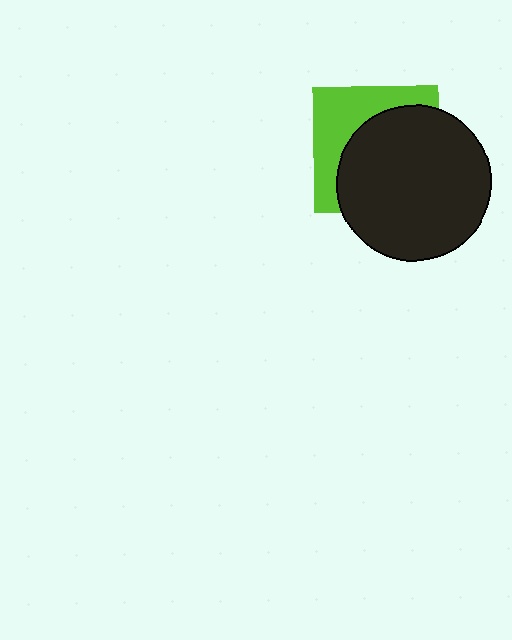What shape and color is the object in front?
The object in front is a black circle.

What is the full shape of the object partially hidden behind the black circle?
The partially hidden object is a lime square.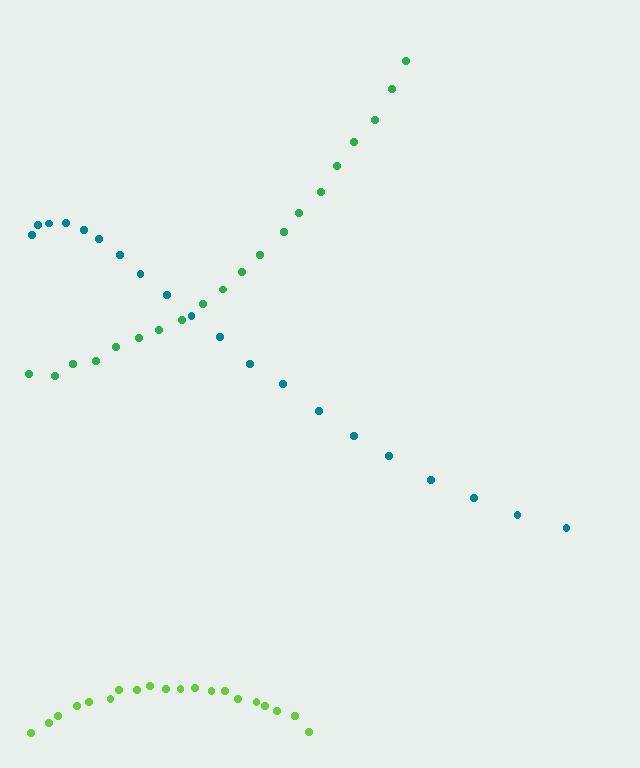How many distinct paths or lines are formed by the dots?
There are 3 distinct paths.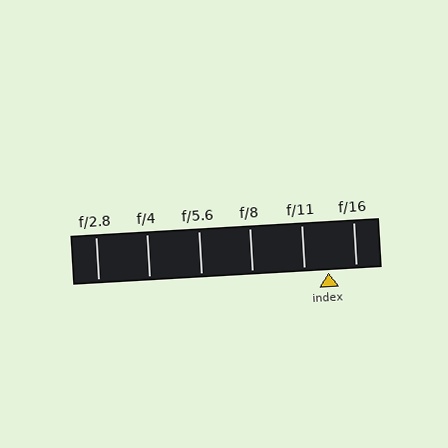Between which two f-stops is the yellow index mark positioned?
The index mark is between f/11 and f/16.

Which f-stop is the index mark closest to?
The index mark is closest to f/11.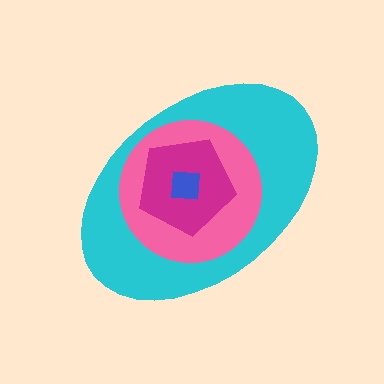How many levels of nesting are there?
4.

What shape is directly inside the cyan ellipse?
The pink circle.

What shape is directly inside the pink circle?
The magenta pentagon.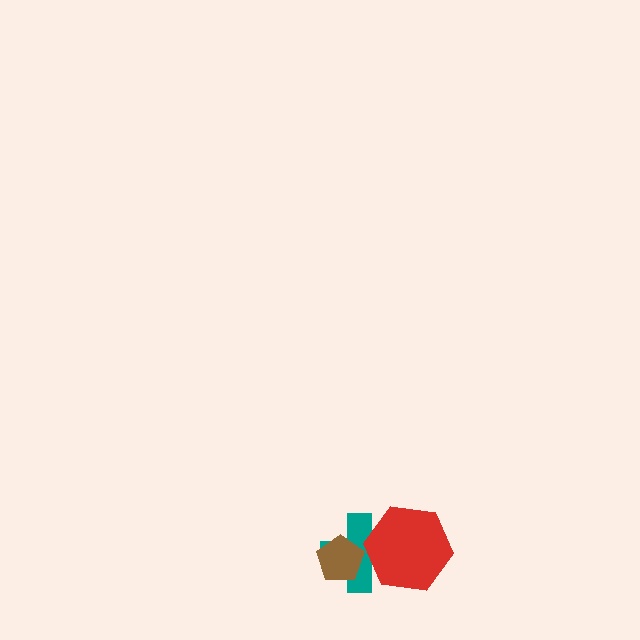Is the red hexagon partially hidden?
No, no other shape covers it.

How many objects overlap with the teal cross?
2 objects overlap with the teal cross.